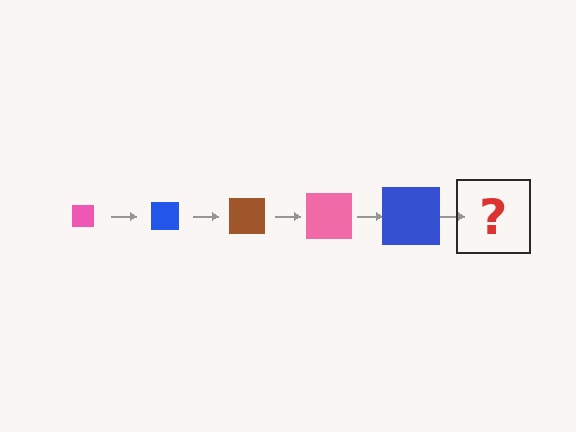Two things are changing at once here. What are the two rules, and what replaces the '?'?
The two rules are that the square grows larger each step and the color cycles through pink, blue, and brown. The '?' should be a brown square, larger than the previous one.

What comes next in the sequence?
The next element should be a brown square, larger than the previous one.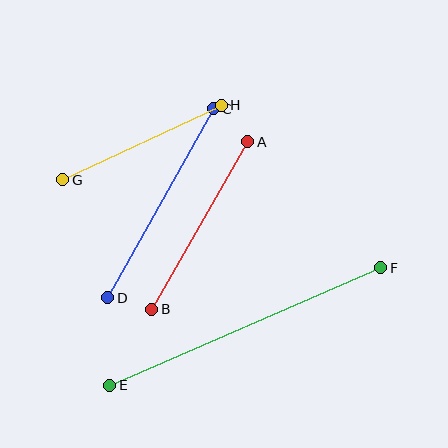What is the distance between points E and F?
The distance is approximately 295 pixels.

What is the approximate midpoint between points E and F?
The midpoint is at approximately (245, 327) pixels.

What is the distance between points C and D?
The distance is approximately 216 pixels.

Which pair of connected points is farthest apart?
Points E and F are farthest apart.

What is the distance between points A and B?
The distance is approximately 193 pixels.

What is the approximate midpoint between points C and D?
The midpoint is at approximately (161, 203) pixels.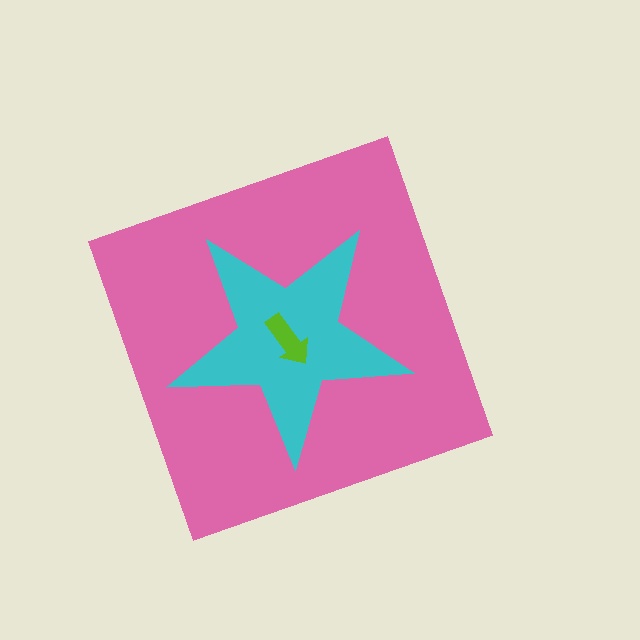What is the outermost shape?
The pink diamond.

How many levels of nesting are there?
3.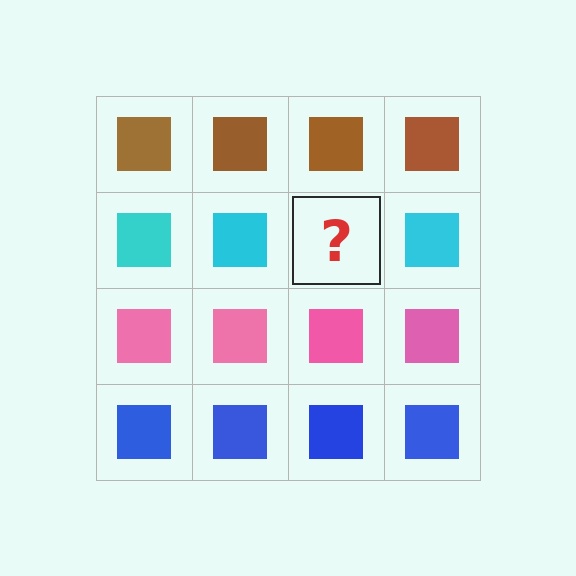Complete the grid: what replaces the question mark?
The question mark should be replaced with a cyan square.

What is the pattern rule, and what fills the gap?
The rule is that each row has a consistent color. The gap should be filled with a cyan square.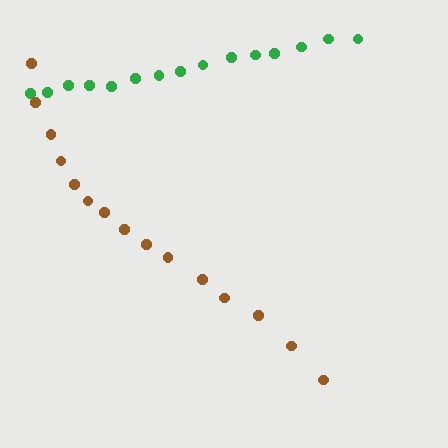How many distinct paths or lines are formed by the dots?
There are 2 distinct paths.